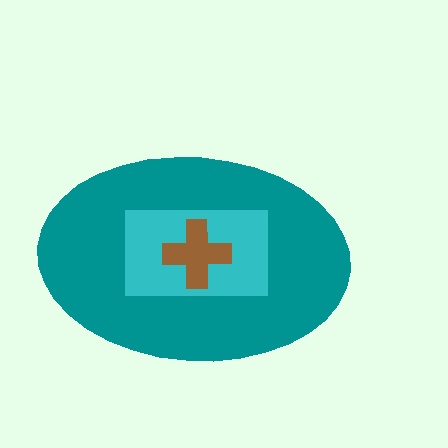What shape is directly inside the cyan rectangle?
The brown cross.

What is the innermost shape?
The brown cross.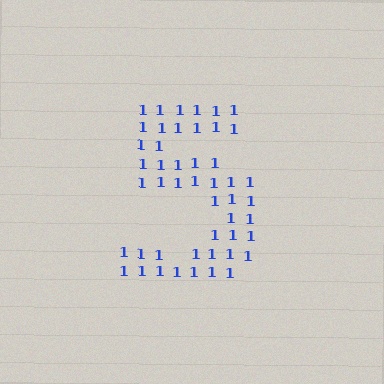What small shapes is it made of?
It is made of small digit 1's.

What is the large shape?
The large shape is the digit 5.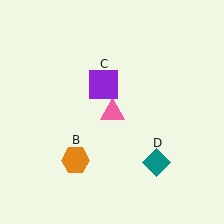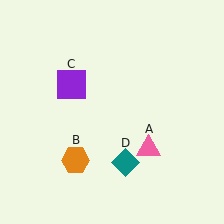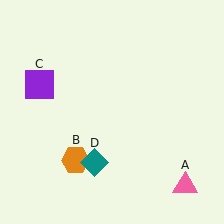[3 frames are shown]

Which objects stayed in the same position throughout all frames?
Orange hexagon (object B) remained stationary.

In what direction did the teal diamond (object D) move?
The teal diamond (object D) moved left.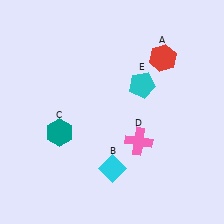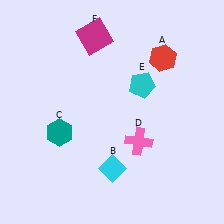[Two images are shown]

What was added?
A magenta square (F) was added in Image 2.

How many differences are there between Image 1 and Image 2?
There is 1 difference between the two images.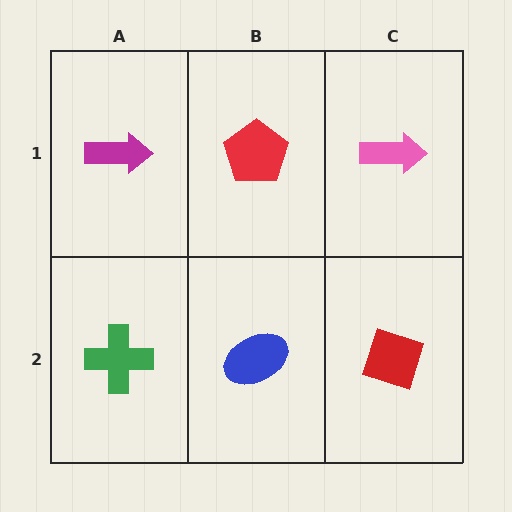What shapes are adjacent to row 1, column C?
A red diamond (row 2, column C), a red pentagon (row 1, column B).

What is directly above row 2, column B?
A red pentagon.